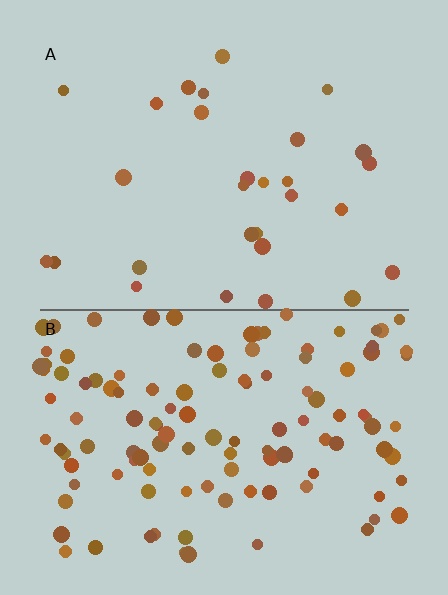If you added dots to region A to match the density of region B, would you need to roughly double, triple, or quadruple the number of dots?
Approximately quadruple.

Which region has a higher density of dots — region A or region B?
B (the bottom).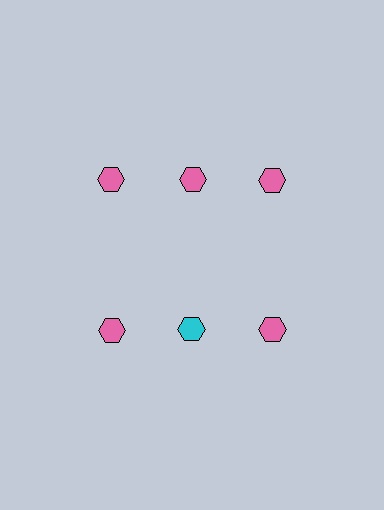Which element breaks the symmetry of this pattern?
The cyan hexagon in the second row, second from left column breaks the symmetry. All other shapes are pink hexagons.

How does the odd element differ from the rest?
It has a different color: cyan instead of pink.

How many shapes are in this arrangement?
There are 6 shapes arranged in a grid pattern.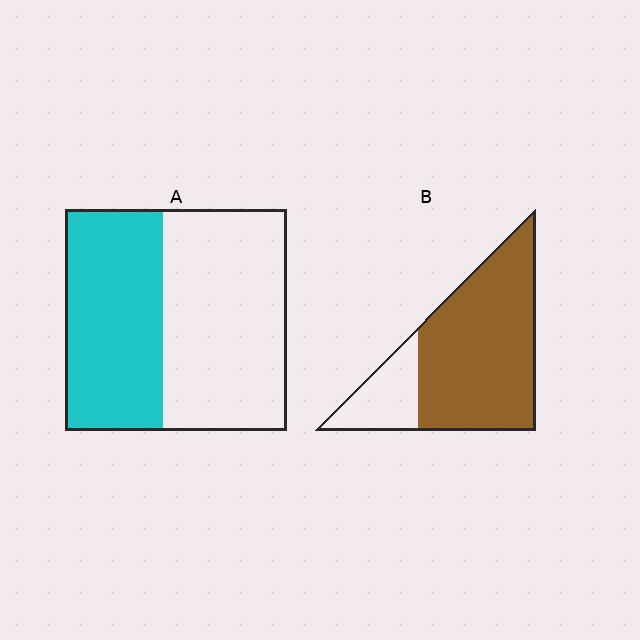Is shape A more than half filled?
No.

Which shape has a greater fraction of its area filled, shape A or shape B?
Shape B.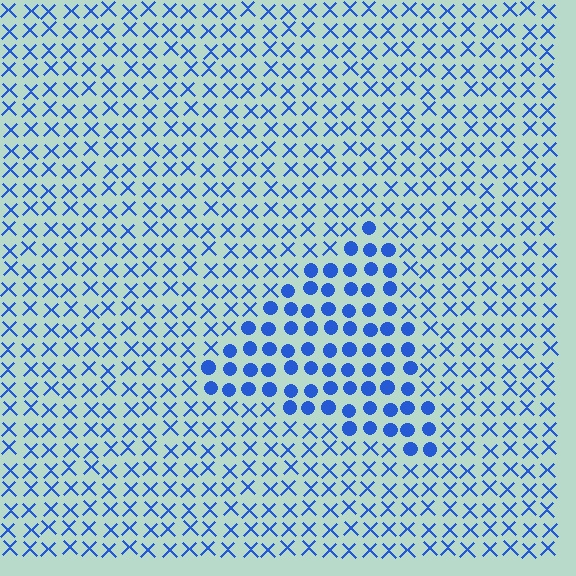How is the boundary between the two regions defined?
The boundary is defined by a change in element shape: circles inside vs. X marks outside. All elements share the same color and spacing.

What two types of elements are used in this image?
The image uses circles inside the triangle region and X marks outside it.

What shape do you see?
I see a triangle.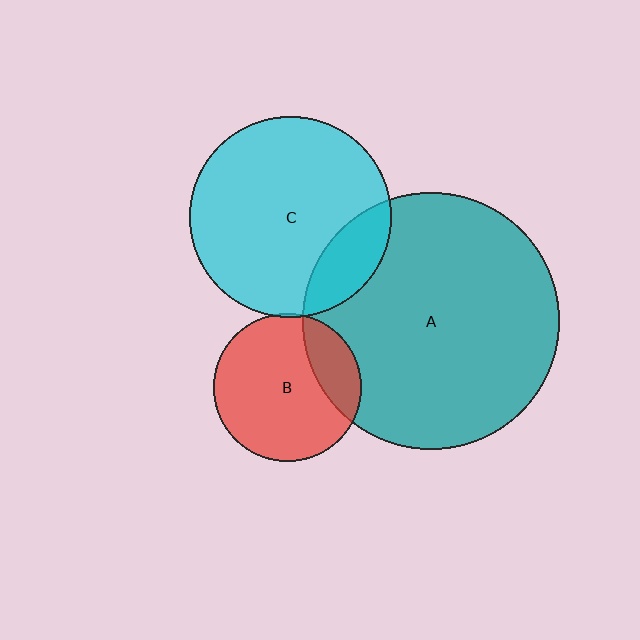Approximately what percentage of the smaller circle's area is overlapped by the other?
Approximately 20%.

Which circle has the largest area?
Circle A (teal).